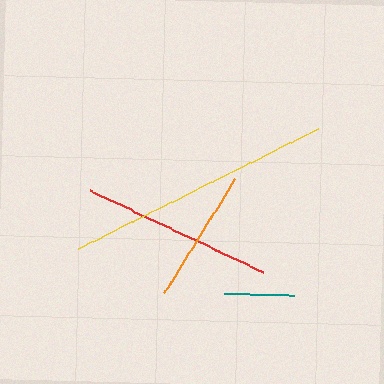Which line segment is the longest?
The yellow line is the longest at approximately 268 pixels.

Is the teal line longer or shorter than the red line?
The red line is longer than the teal line.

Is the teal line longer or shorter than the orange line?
The orange line is longer than the teal line.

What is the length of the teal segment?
The teal segment is approximately 70 pixels long.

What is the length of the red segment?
The red segment is approximately 192 pixels long.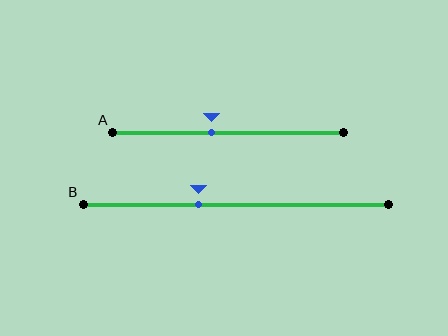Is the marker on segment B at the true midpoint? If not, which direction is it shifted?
No, the marker on segment B is shifted to the left by about 12% of the segment length.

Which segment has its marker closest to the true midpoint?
Segment A has its marker closest to the true midpoint.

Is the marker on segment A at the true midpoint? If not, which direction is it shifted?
No, the marker on segment A is shifted to the left by about 7% of the segment length.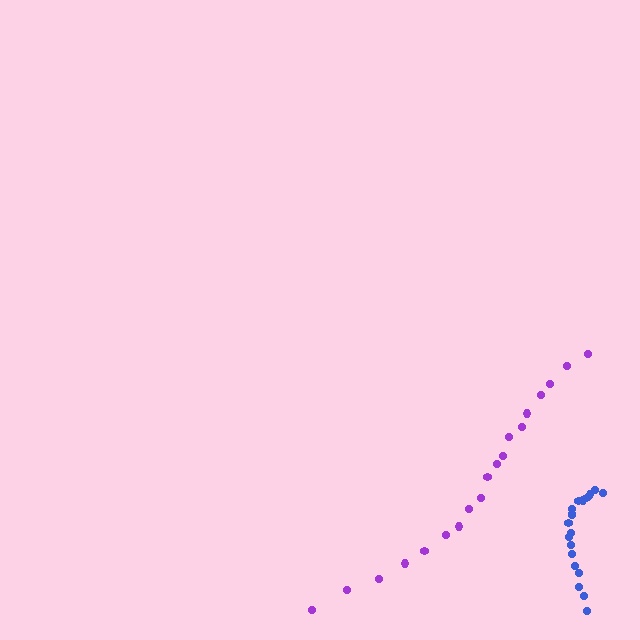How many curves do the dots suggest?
There are 2 distinct paths.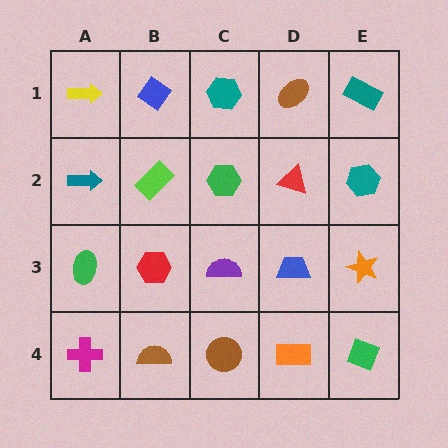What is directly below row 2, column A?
A green ellipse.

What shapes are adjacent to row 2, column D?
A brown ellipse (row 1, column D), a blue trapezoid (row 3, column D), a green hexagon (row 2, column C), a teal hexagon (row 2, column E).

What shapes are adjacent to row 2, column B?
A blue diamond (row 1, column B), a red hexagon (row 3, column B), a teal arrow (row 2, column A), a green hexagon (row 2, column C).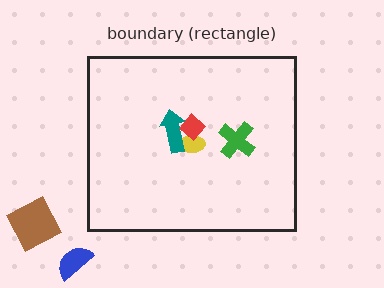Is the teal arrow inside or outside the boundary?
Inside.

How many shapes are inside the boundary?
4 inside, 2 outside.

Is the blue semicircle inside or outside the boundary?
Outside.